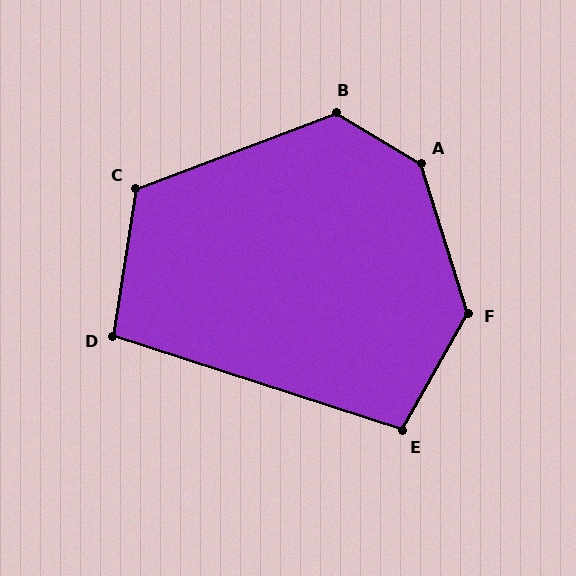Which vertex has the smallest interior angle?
D, at approximately 99 degrees.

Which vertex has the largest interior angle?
A, at approximately 139 degrees.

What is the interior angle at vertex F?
Approximately 133 degrees (obtuse).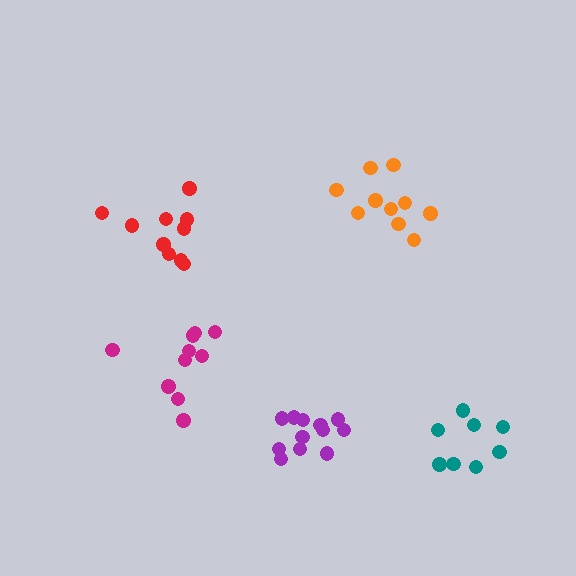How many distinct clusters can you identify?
There are 5 distinct clusters.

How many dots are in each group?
Group 1: 10 dots, Group 2: 10 dots, Group 3: 12 dots, Group 4: 8 dots, Group 5: 10 dots (50 total).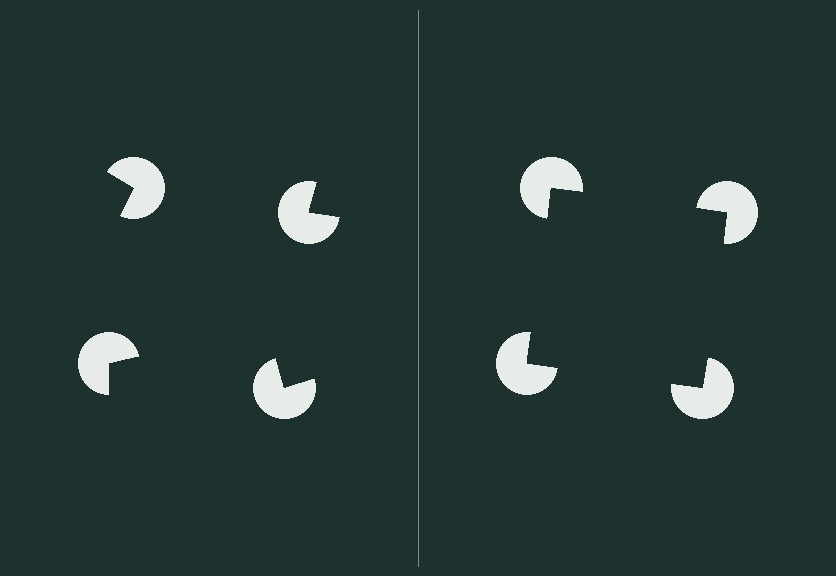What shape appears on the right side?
An illusory square.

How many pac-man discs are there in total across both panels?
8 — 4 on each side.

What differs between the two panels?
The pac-man discs are positioned identically on both sides; only the wedge orientations differ. On the right they align to a square; on the left they are misaligned.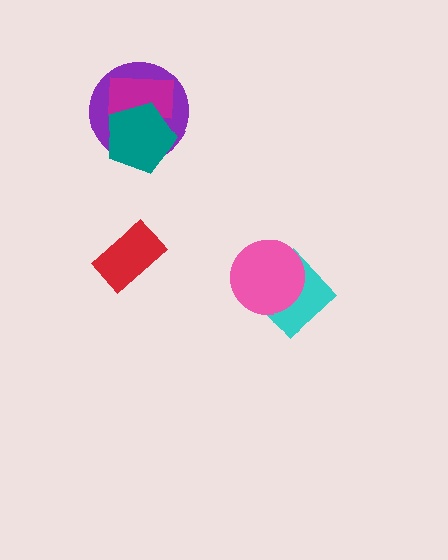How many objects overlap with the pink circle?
1 object overlaps with the pink circle.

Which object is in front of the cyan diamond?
The pink circle is in front of the cyan diamond.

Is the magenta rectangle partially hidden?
Yes, it is partially covered by another shape.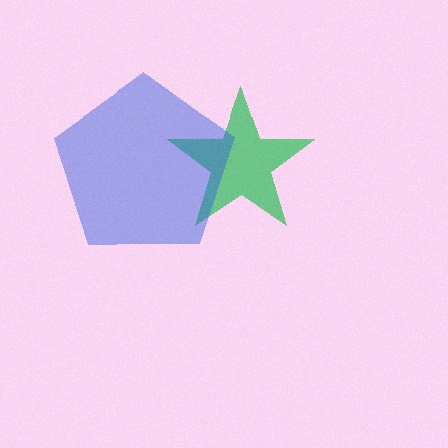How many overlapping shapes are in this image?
There are 2 overlapping shapes in the image.